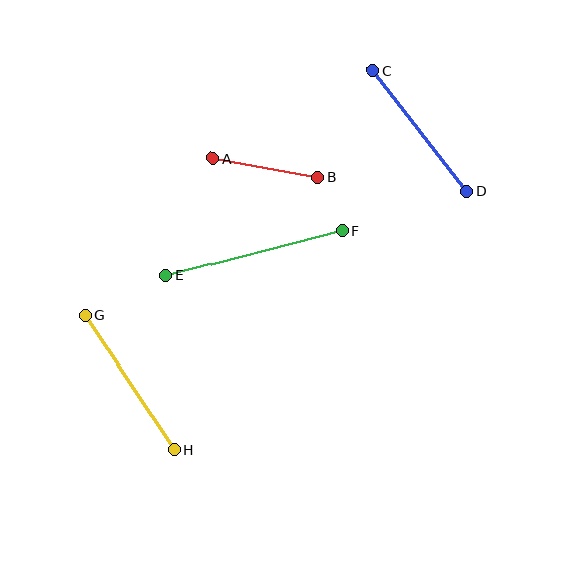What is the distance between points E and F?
The distance is approximately 182 pixels.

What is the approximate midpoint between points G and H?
The midpoint is at approximately (130, 382) pixels.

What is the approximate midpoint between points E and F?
The midpoint is at approximately (254, 253) pixels.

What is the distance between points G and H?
The distance is approximately 162 pixels.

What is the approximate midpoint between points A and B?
The midpoint is at approximately (265, 168) pixels.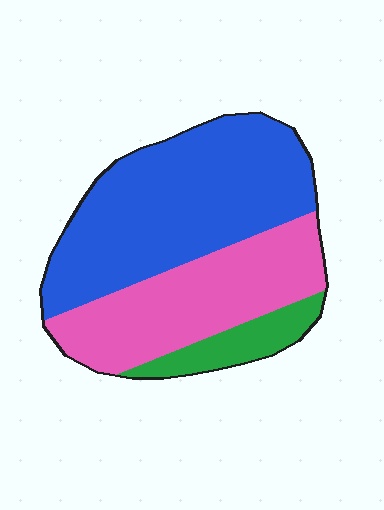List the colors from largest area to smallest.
From largest to smallest: blue, pink, green.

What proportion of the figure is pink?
Pink takes up about three eighths (3/8) of the figure.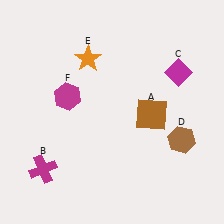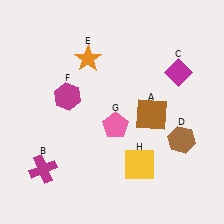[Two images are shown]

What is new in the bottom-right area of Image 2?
A yellow square (H) was added in the bottom-right area of Image 2.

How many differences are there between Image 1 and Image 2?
There are 2 differences between the two images.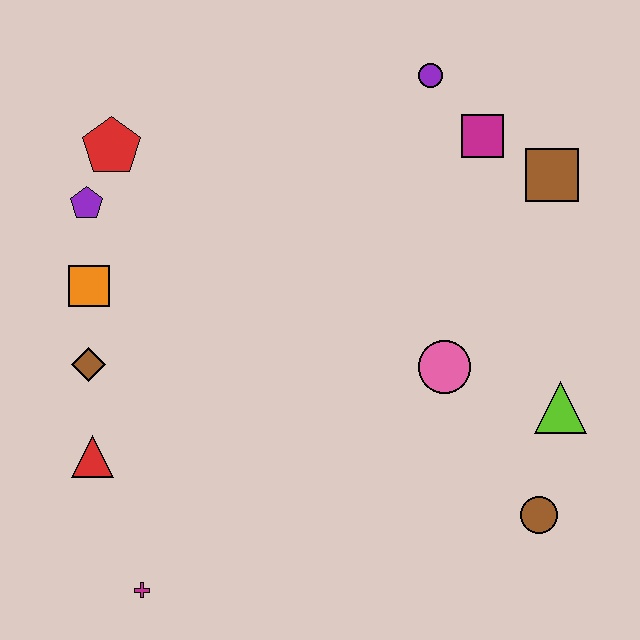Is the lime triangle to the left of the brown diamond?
No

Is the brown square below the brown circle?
No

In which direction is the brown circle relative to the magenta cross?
The brown circle is to the right of the magenta cross.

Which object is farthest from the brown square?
The magenta cross is farthest from the brown square.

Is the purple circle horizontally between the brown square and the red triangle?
Yes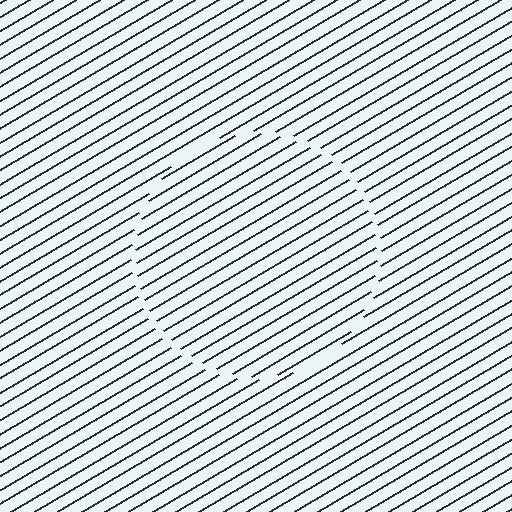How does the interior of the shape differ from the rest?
The interior of the shape contains the same grating, shifted by half a period — the contour is defined by the phase discontinuity where line-ends from the inner and outer gratings abut.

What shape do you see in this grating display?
An illusory circle. The interior of the shape contains the same grating, shifted by half a period — the contour is defined by the phase discontinuity where line-ends from the inner and outer gratings abut.